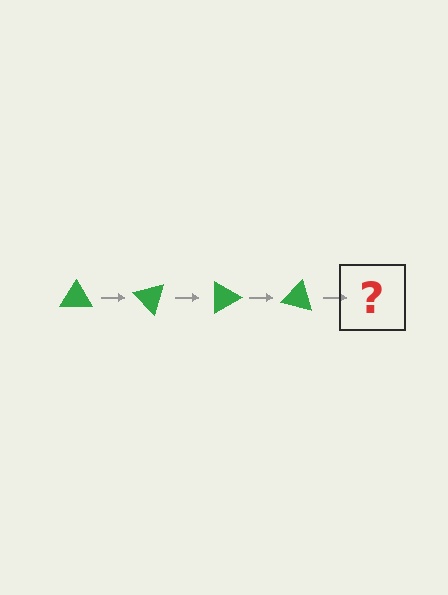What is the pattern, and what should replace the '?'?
The pattern is that the triangle rotates 45 degrees each step. The '?' should be a green triangle rotated 180 degrees.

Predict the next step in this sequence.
The next step is a green triangle rotated 180 degrees.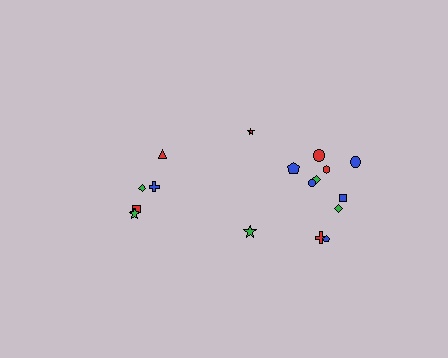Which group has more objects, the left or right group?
The right group.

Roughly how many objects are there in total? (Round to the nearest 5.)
Roughly 20 objects in total.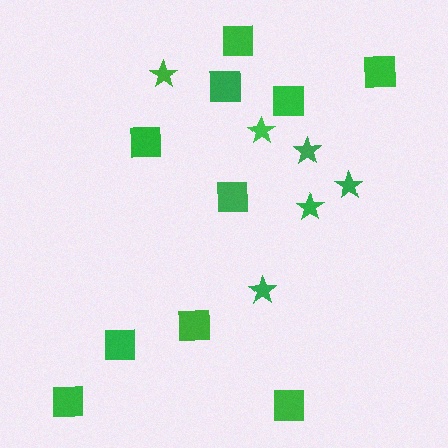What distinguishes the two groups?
There are 2 groups: one group of stars (6) and one group of squares (10).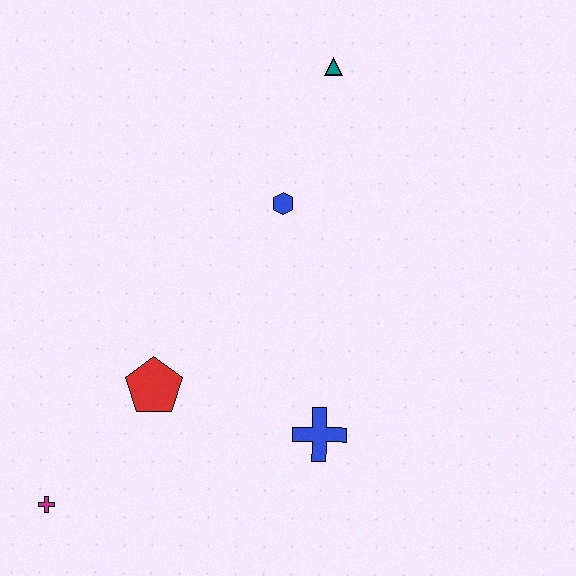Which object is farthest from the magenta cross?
The teal triangle is farthest from the magenta cross.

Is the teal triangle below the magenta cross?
No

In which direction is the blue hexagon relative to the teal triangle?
The blue hexagon is below the teal triangle.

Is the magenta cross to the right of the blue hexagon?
No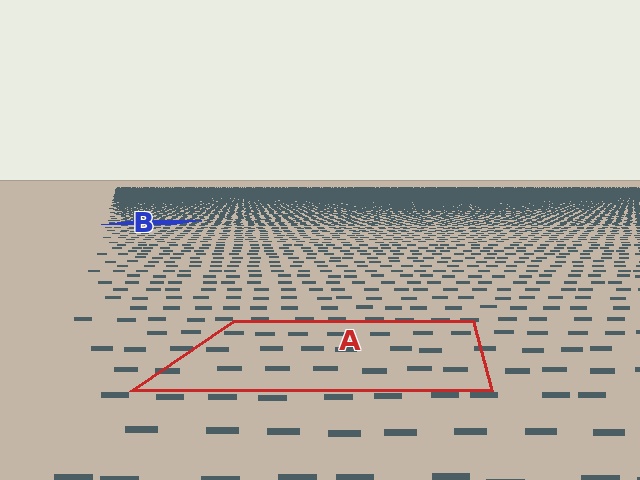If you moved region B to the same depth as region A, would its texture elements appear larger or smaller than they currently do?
They would appear larger. At a closer depth, the same texture elements are projected at a bigger on-screen size.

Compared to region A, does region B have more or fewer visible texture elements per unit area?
Region B has more texture elements per unit area — they are packed more densely because it is farther away.